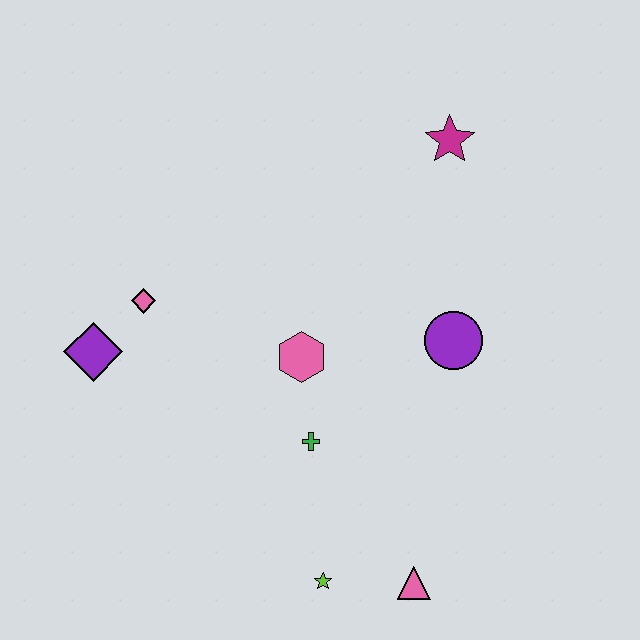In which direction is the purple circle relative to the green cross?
The purple circle is to the right of the green cross.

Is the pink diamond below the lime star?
No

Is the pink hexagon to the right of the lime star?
No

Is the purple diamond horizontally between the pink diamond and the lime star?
No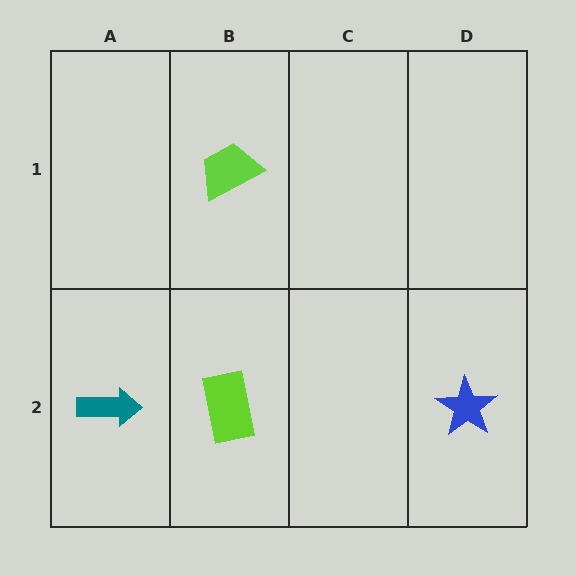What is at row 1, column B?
A lime trapezoid.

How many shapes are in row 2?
3 shapes.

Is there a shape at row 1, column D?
No, that cell is empty.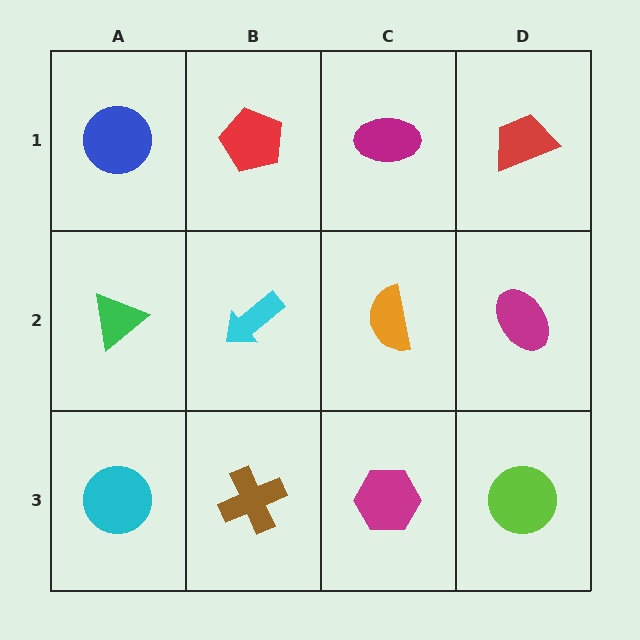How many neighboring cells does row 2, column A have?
3.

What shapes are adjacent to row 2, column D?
A red trapezoid (row 1, column D), a lime circle (row 3, column D), an orange semicircle (row 2, column C).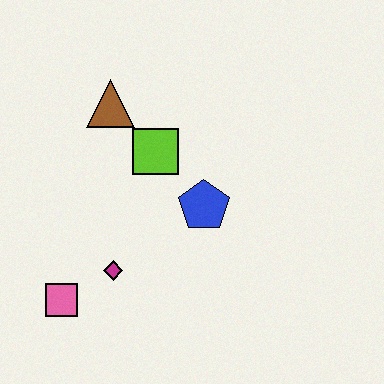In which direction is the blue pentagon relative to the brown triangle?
The blue pentagon is below the brown triangle.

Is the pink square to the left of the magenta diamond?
Yes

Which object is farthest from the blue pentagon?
The pink square is farthest from the blue pentagon.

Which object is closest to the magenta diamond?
The pink square is closest to the magenta diamond.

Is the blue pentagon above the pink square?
Yes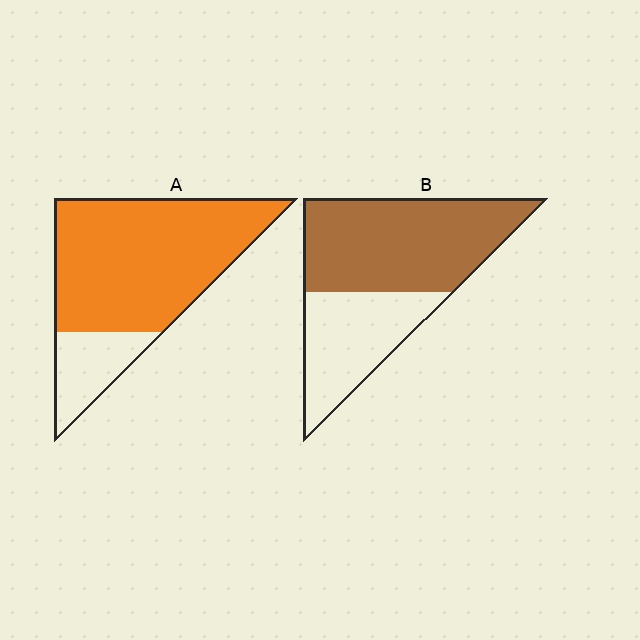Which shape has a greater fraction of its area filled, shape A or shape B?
Shape A.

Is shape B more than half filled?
Yes.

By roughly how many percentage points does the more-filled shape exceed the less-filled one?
By roughly 15 percentage points (A over B).